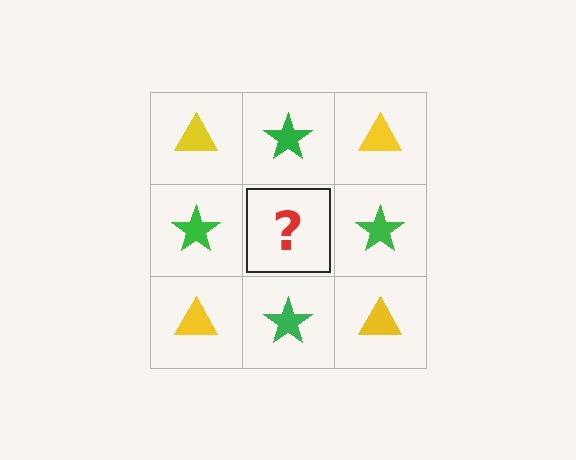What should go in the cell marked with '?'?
The missing cell should contain a yellow triangle.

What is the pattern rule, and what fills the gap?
The rule is that it alternates yellow triangle and green star in a checkerboard pattern. The gap should be filled with a yellow triangle.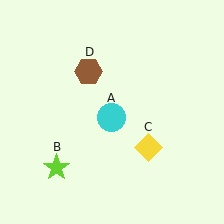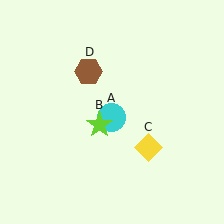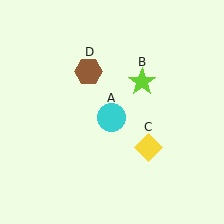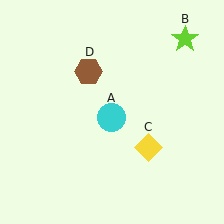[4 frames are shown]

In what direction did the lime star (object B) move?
The lime star (object B) moved up and to the right.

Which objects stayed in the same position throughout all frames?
Cyan circle (object A) and yellow diamond (object C) and brown hexagon (object D) remained stationary.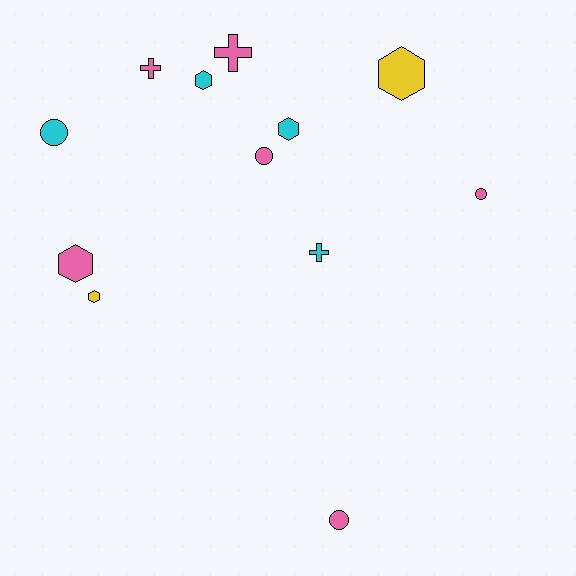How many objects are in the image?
There are 12 objects.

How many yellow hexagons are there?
There are 2 yellow hexagons.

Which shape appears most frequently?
Hexagon, with 5 objects.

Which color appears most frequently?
Pink, with 6 objects.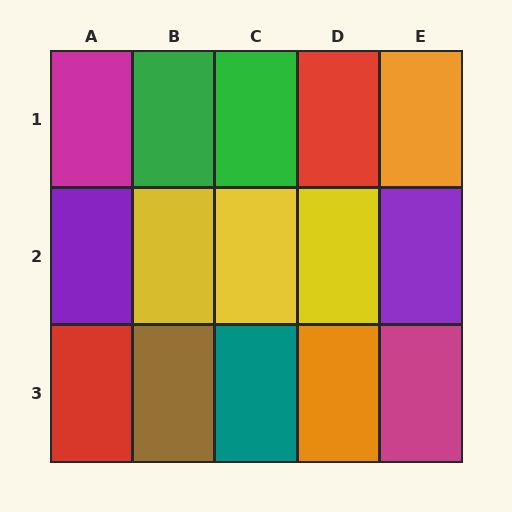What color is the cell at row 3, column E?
Magenta.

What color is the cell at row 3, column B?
Brown.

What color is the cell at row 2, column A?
Purple.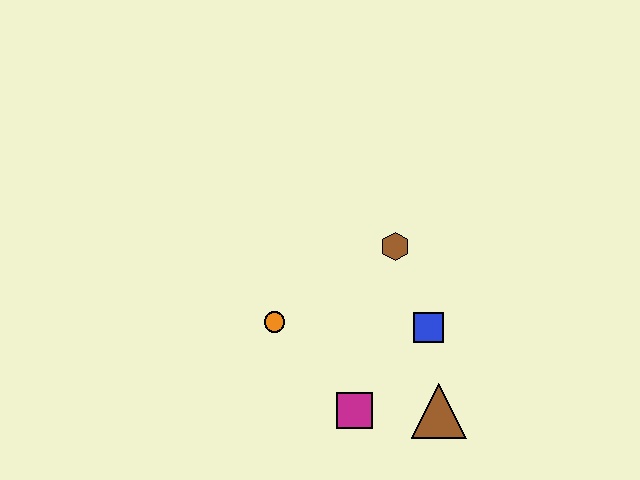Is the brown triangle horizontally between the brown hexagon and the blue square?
No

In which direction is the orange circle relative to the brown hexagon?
The orange circle is to the left of the brown hexagon.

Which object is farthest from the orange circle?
The brown triangle is farthest from the orange circle.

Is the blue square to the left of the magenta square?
No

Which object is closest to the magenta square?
The brown triangle is closest to the magenta square.